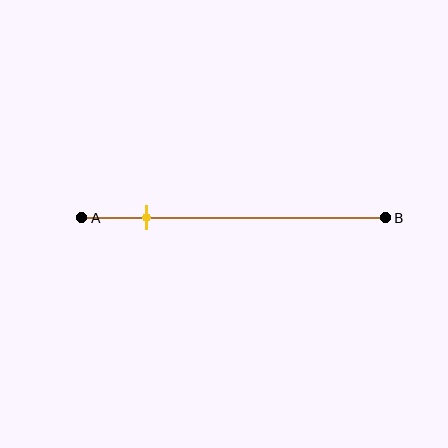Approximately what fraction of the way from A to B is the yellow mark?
The yellow mark is approximately 20% of the way from A to B.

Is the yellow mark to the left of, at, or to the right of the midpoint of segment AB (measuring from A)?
The yellow mark is to the left of the midpoint of segment AB.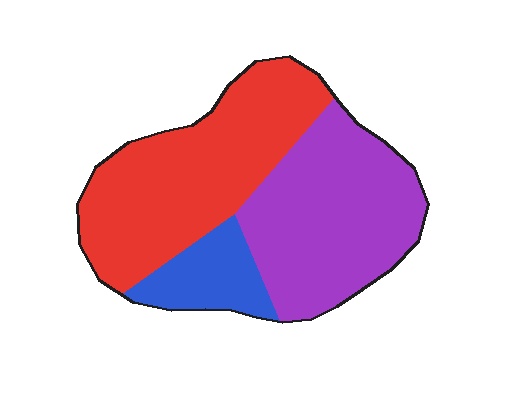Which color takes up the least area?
Blue, at roughly 15%.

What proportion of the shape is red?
Red takes up between a third and a half of the shape.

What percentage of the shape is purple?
Purple takes up between a quarter and a half of the shape.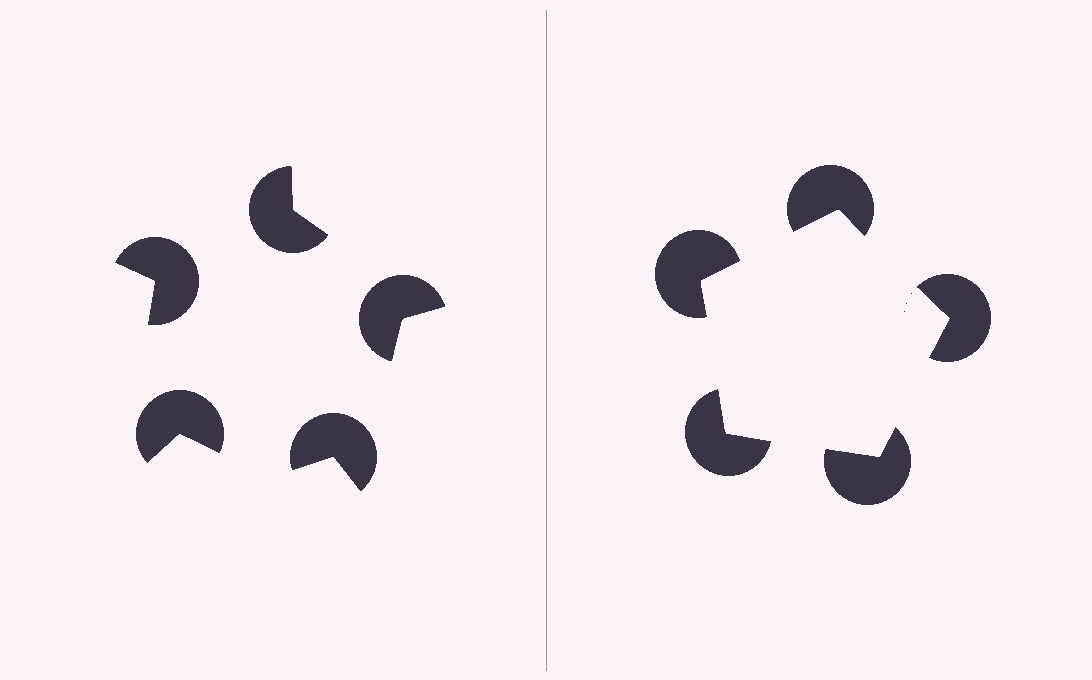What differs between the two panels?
The pac-man discs are positioned identically on both sides; only the wedge orientations differ. On the right they align to a pentagon; on the left they are misaligned.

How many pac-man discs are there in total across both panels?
10 — 5 on each side.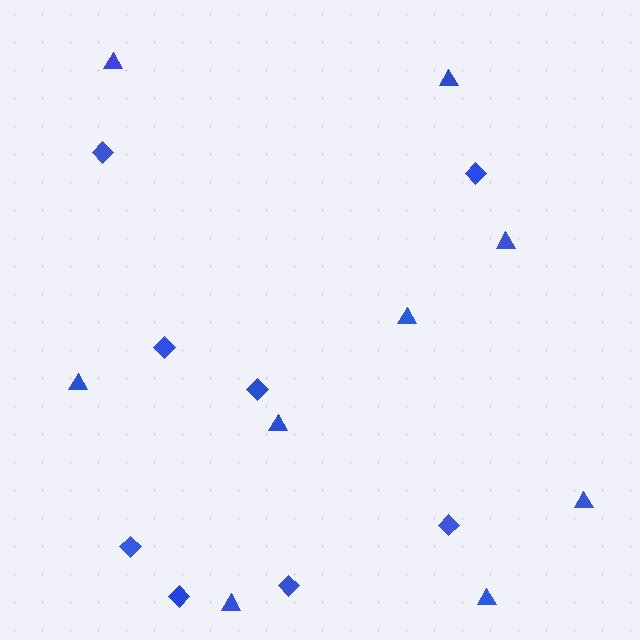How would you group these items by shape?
There are 2 groups: one group of diamonds (8) and one group of triangles (9).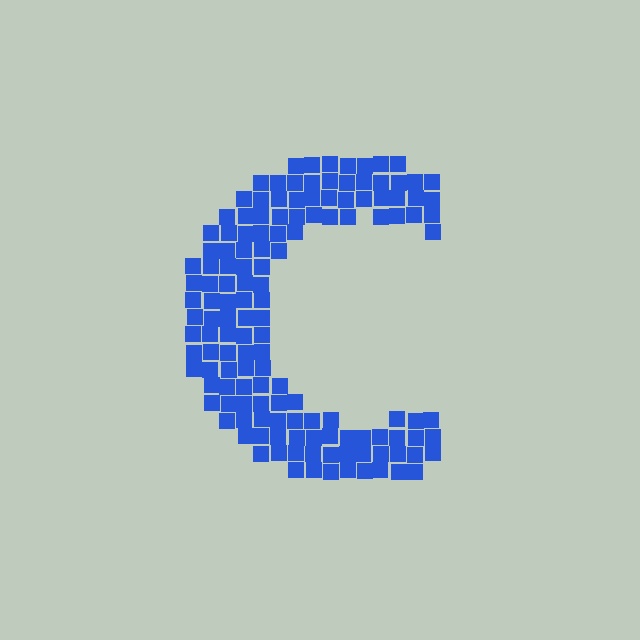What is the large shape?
The large shape is the letter C.